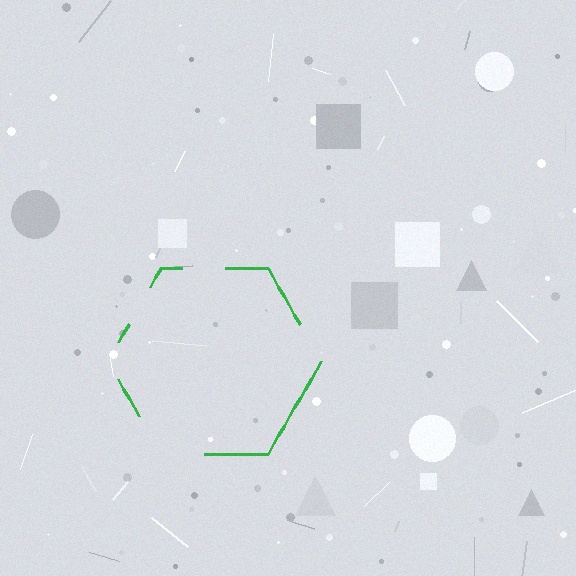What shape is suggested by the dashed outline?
The dashed outline suggests a hexagon.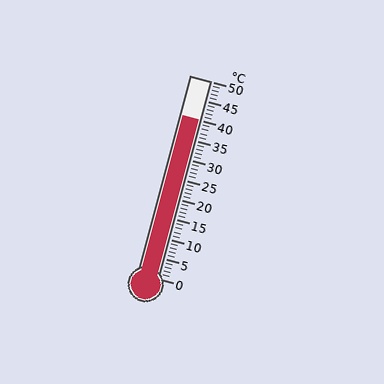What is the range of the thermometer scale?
The thermometer scale ranges from 0°C to 50°C.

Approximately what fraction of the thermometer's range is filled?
The thermometer is filled to approximately 80% of its range.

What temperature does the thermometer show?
The thermometer shows approximately 40°C.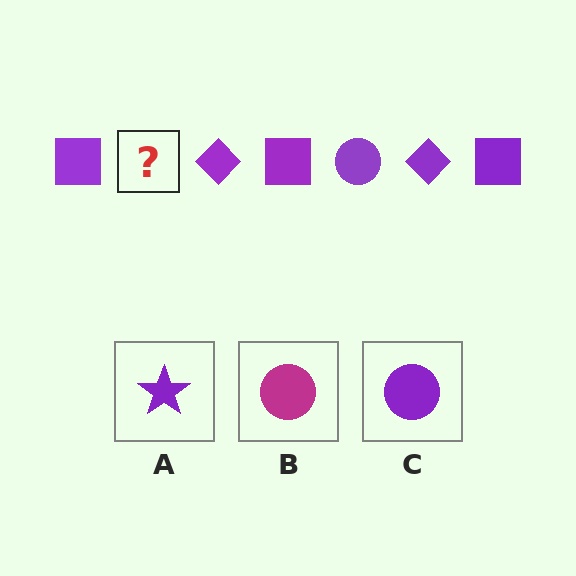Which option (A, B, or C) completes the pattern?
C.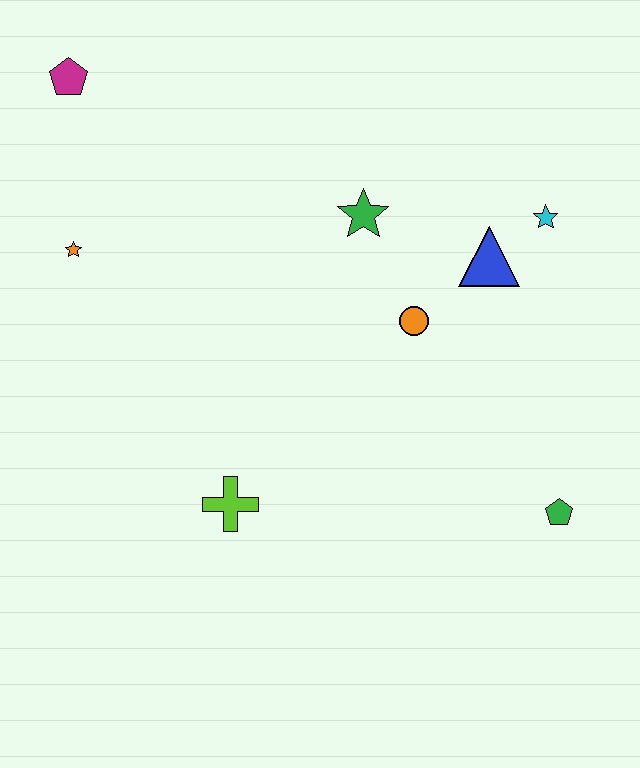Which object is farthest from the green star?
The green pentagon is farthest from the green star.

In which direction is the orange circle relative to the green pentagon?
The orange circle is above the green pentagon.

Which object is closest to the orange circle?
The blue triangle is closest to the orange circle.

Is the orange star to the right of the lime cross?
No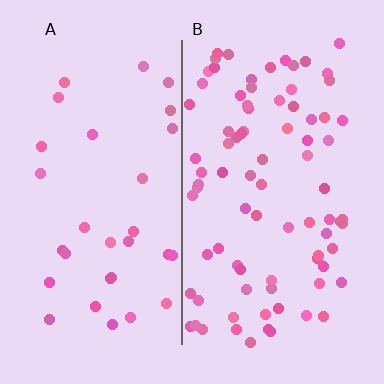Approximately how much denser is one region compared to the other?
Approximately 2.7× — region B over region A.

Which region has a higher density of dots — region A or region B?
B (the right).